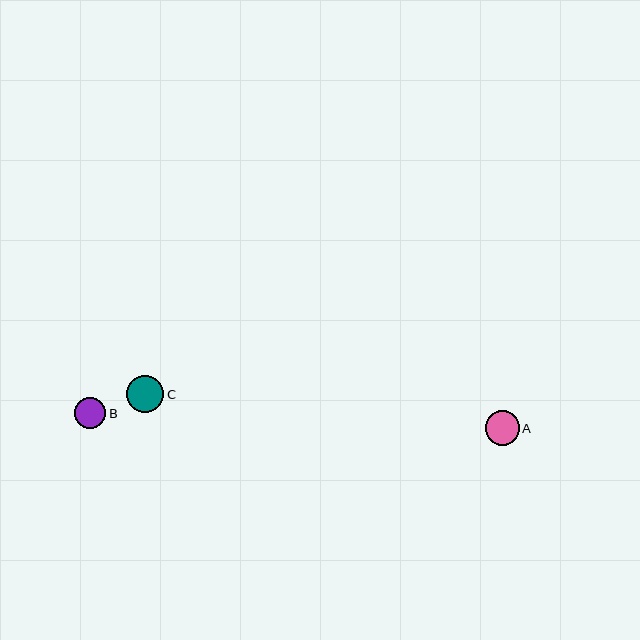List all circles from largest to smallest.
From largest to smallest: C, A, B.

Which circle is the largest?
Circle C is the largest with a size of approximately 37 pixels.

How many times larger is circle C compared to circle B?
Circle C is approximately 1.2 times the size of circle B.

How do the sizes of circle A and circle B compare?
Circle A and circle B are approximately the same size.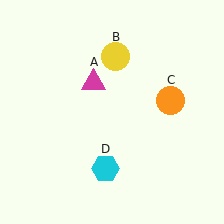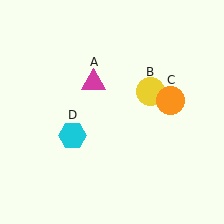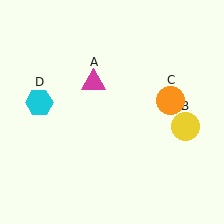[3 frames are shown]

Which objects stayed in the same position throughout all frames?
Magenta triangle (object A) and orange circle (object C) remained stationary.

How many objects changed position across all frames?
2 objects changed position: yellow circle (object B), cyan hexagon (object D).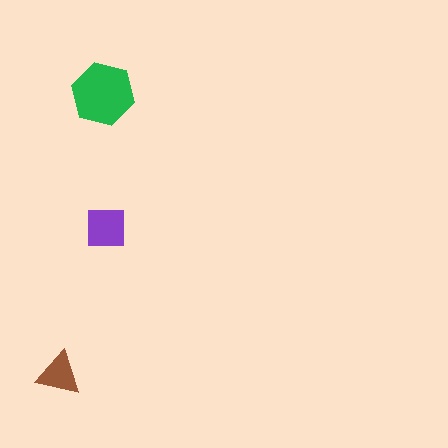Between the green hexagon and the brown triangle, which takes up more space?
The green hexagon.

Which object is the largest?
The green hexagon.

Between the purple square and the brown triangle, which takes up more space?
The purple square.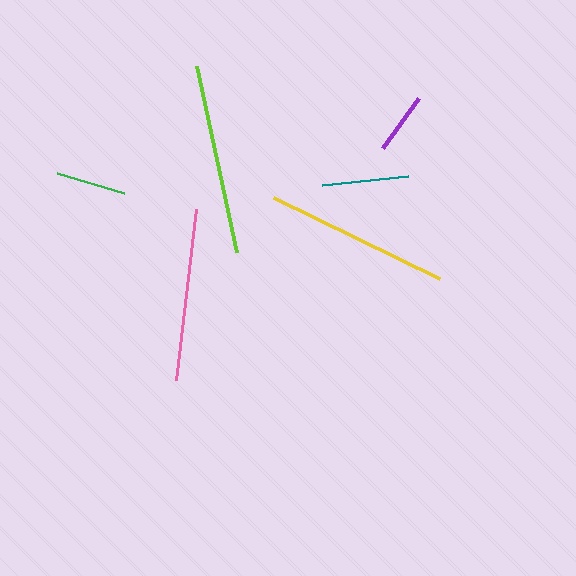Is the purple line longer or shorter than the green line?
The green line is longer than the purple line.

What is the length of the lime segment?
The lime segment is approximately 190 pixels long.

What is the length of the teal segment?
The teal segment is approximately 86 pixels long.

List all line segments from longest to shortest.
From longest to shortest: lime, yellow, pink, teal, green, purple.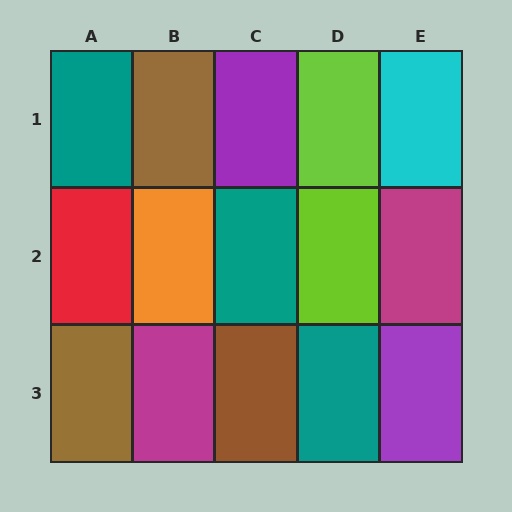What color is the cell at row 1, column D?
Lime.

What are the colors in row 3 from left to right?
Brown, magenta, brown, teal, purple.